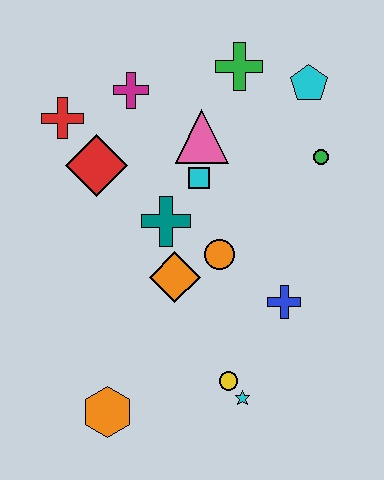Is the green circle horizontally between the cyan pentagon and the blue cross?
No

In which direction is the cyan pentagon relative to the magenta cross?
The cyan pentagon is to the right of the magenta cross.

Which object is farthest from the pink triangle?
The orange hexagon is farthest from the pink triangle.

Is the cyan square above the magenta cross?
No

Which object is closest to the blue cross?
The orange circle is closest to the blue cross.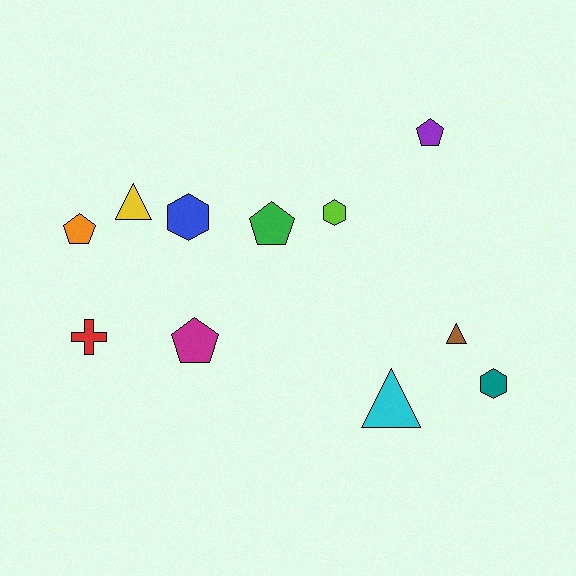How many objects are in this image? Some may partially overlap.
There are 11 objects.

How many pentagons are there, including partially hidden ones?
There are 4 pentagons.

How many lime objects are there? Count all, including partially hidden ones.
There is 1 lime object.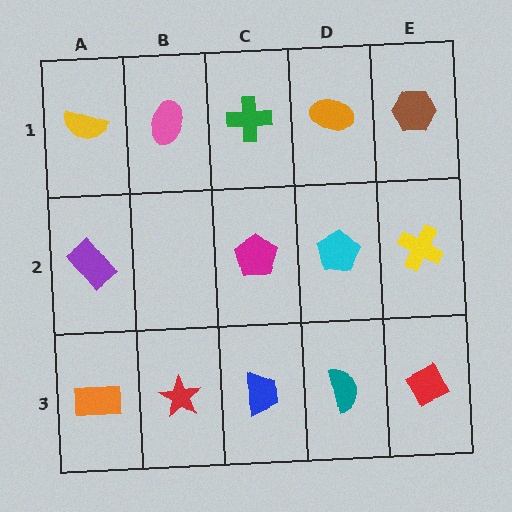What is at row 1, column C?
A green cross.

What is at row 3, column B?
A red star.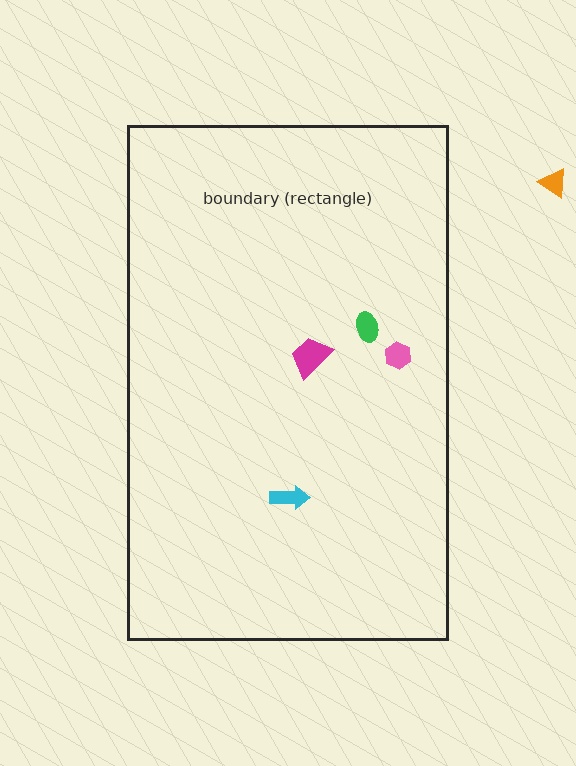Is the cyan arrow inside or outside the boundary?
Inside.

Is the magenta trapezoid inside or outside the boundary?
Inside.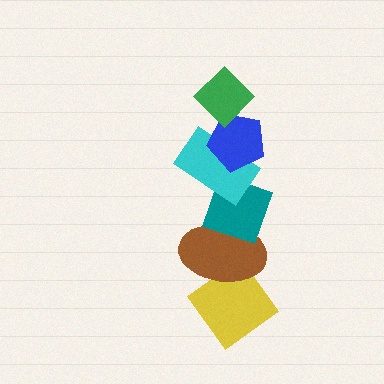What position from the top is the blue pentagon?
The blue pentagon is 2nd from the top.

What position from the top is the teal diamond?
The teal diamond is 4th from the top.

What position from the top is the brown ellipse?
The brown ellipse is 5th from the top.